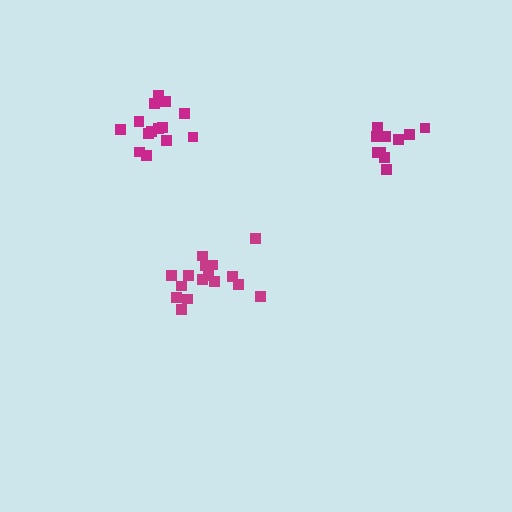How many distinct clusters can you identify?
There are 3 distinct clusters.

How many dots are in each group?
Group 1: 10 dots, Group 2: 16 dots, Group 3: 14 dots (40 total).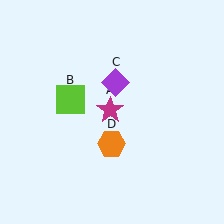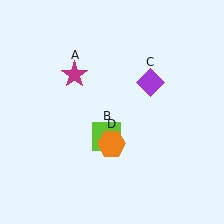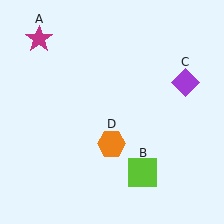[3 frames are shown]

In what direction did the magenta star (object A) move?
The magenta star (object A) moved up and to the left.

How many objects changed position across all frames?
3 objects changed position: magenta star (object A), lime square (object B), purple diamond (object C).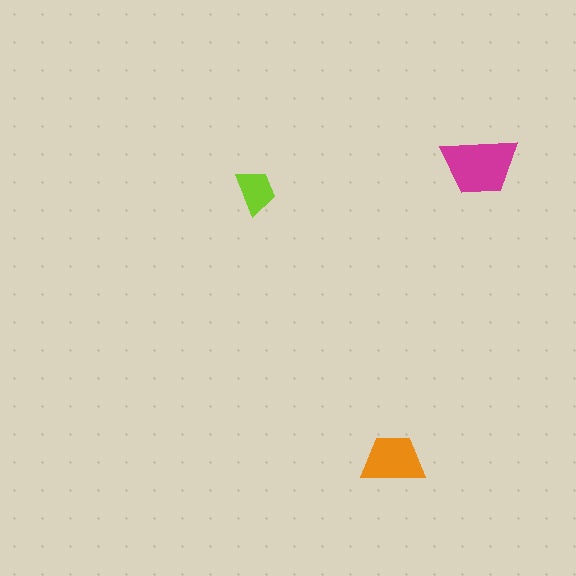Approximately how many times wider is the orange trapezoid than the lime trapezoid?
About 1.5 times wider.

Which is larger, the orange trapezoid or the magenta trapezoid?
The magenta one.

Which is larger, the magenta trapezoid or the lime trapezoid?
The magenta one.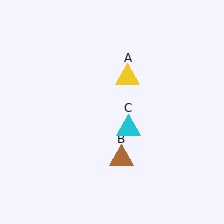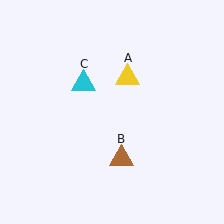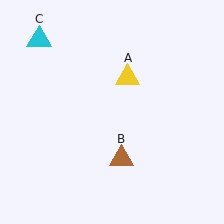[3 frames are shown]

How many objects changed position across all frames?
1 object changed position: cyan triangle (object C).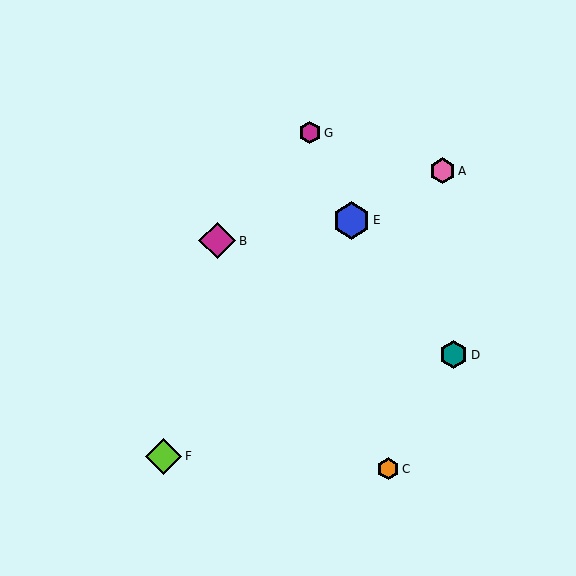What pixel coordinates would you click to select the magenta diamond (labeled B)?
Click at (217, 241) to select the magenta diamond B.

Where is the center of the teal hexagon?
The center of the teal hexagon is at (454, 355).